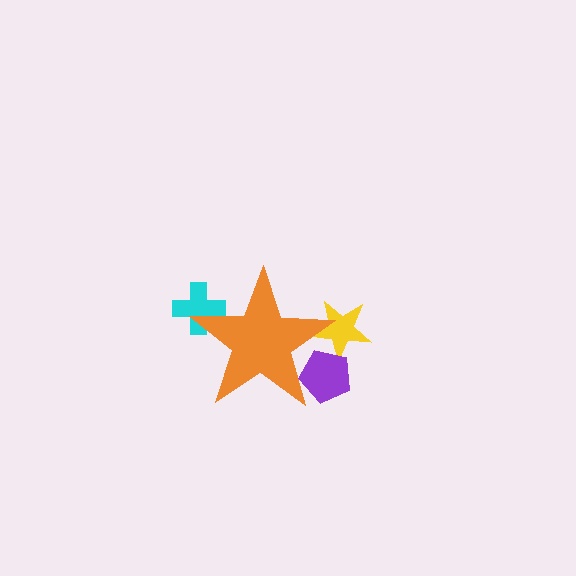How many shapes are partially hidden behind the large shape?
3 shapes are partially hidden.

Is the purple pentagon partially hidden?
Yes, the purple pentagon is partially hidden behind the orange star.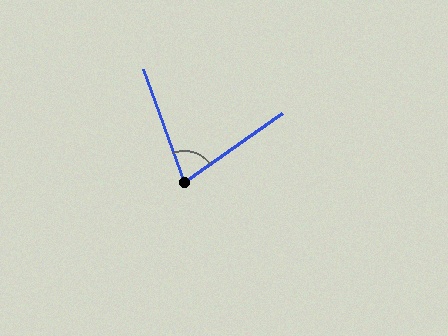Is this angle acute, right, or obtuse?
It is acute.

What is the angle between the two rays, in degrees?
Approximately 75 degrees.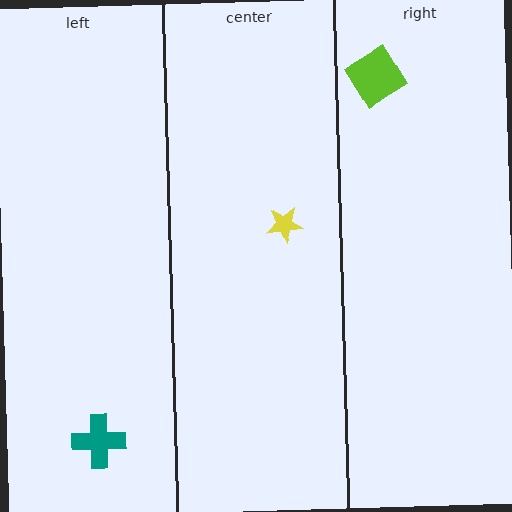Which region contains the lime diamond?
The right region.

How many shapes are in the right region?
1.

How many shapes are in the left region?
1.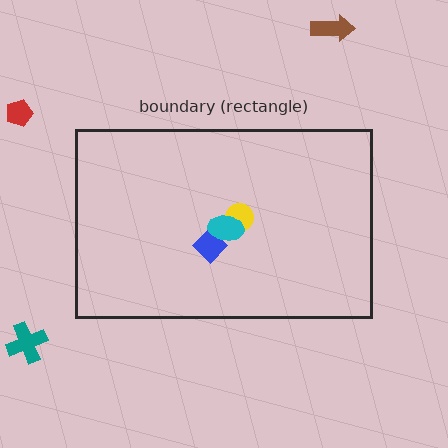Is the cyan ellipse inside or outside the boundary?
Inside.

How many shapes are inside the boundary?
3 inside, 3 outside.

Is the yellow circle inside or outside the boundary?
Inside.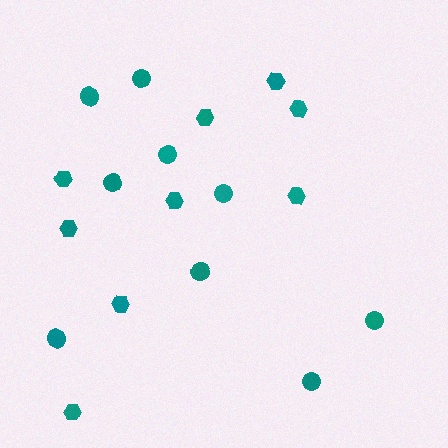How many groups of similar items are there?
There are 2 groups: one group of circles (9) and one group of hexagons (9).